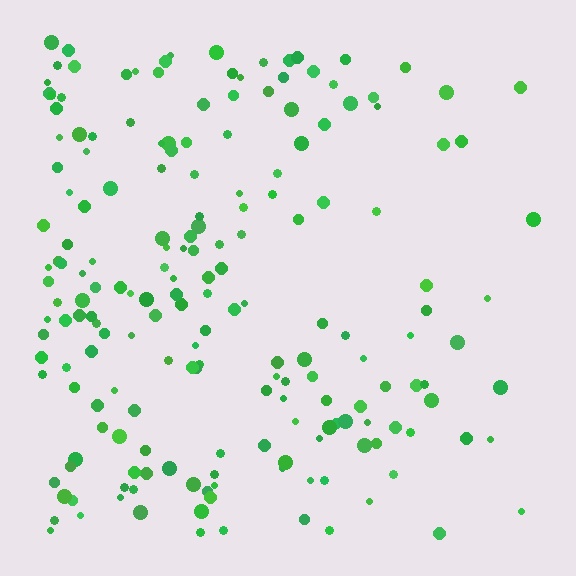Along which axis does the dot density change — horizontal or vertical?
Horizontal.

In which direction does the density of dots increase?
From right to left, with the left side densest.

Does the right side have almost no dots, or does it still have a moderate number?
Still a moderate number, just noticeably fewer than the left.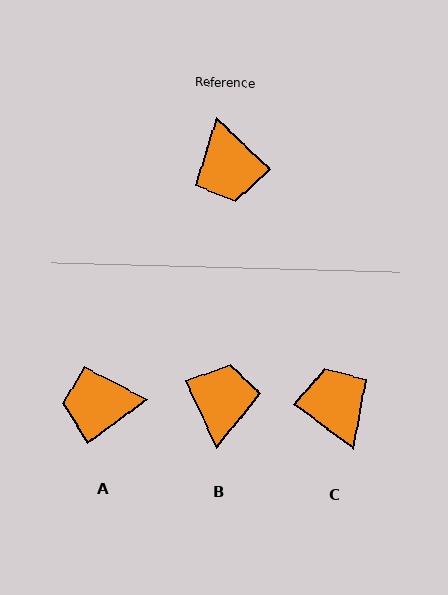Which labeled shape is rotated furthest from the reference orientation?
C, about 173 degrees away.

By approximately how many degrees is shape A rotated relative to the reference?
Approximately 100 degrees clockwise.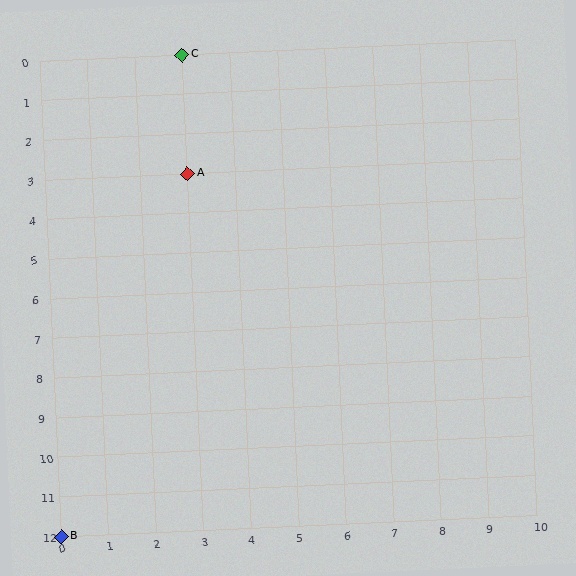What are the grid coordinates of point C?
Point C is at grid coordinates (3, 0).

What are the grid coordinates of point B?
Point B is at grid coordinates (0, 12).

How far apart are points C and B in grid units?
Points C and B are 3 columns and 12 rows apart (about 12.4 grid units diagonally).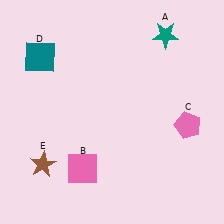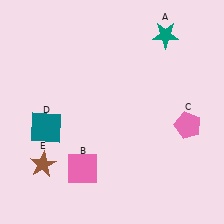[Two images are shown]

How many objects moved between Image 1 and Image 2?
1 object moved between the two images.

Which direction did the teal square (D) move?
The teal square (D) moved down.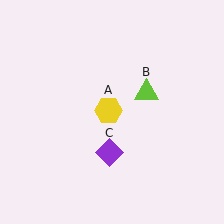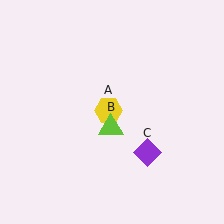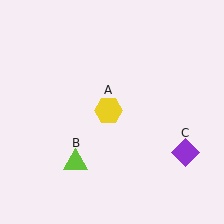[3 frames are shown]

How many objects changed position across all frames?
2 objects changed position: lime triangle (object B), purple diamond (object C).